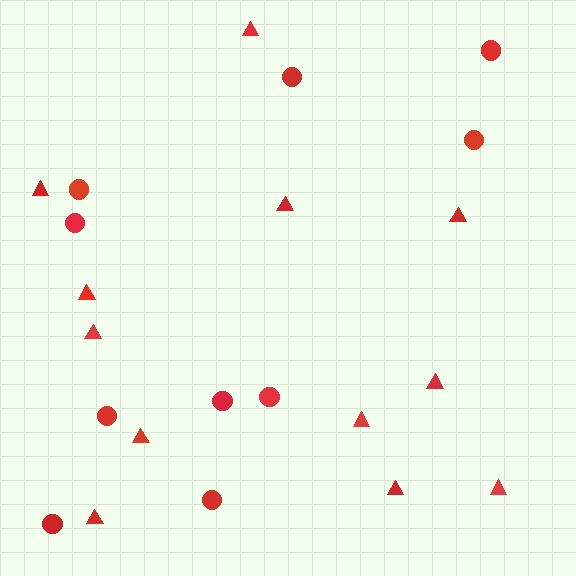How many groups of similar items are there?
There are 2 groups: one group of circles (10) and one group of triangles (12).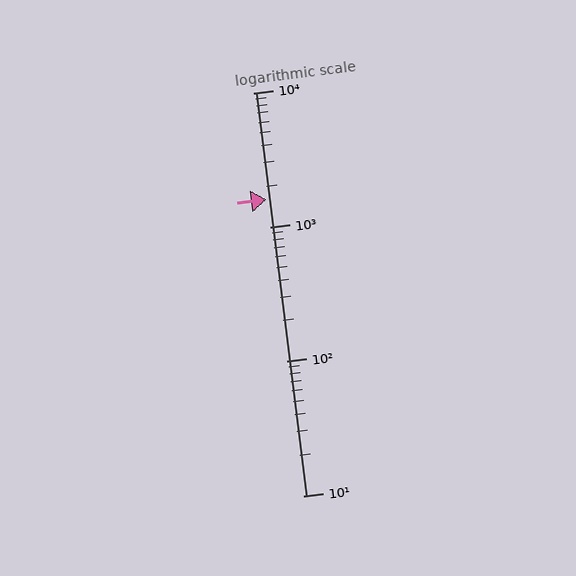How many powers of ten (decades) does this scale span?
The scale spans 3 decades, from 10 to 10000.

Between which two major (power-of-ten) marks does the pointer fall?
The pointer is between 1000 and 10000.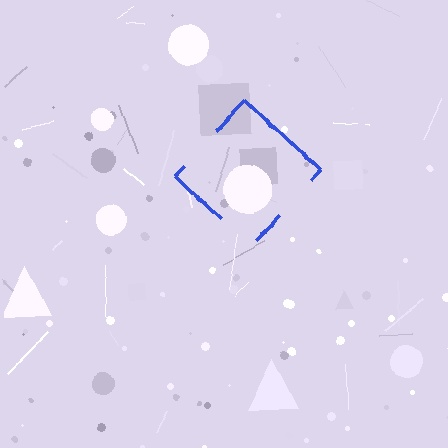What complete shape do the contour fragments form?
The contour fragments form a diamond.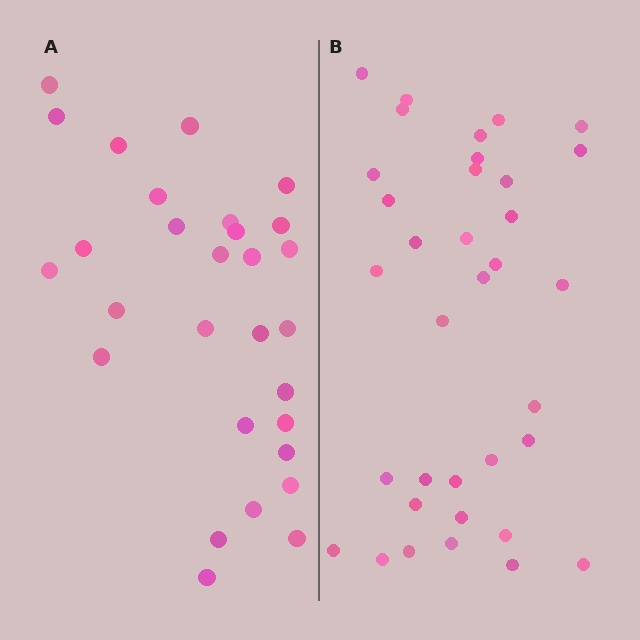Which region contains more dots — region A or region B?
Region B (the right region) has more dots.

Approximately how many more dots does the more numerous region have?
Region B has about 6 more dots than region A.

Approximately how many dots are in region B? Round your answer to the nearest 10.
About 40 dots. (The exact count is 35, which rounds to 40.)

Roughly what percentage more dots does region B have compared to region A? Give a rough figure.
About 20% more.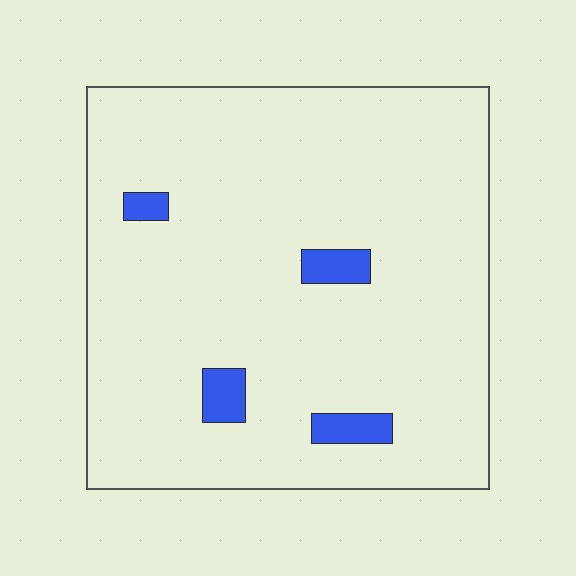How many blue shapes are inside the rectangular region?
4.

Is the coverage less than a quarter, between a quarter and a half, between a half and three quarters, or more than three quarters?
Less than a quarter.